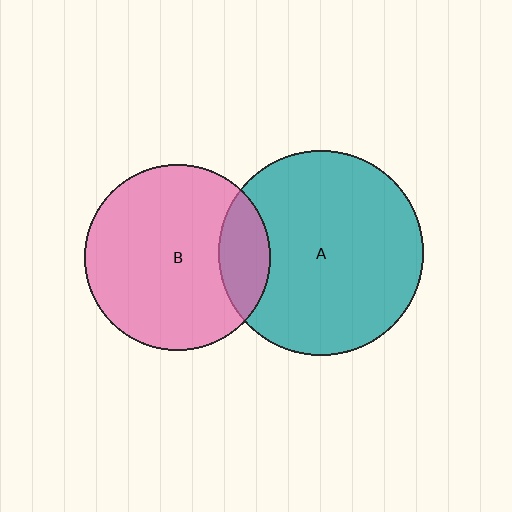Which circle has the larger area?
Circle A (teal).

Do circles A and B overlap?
Yes.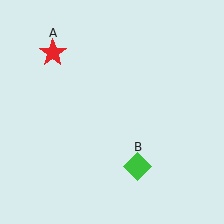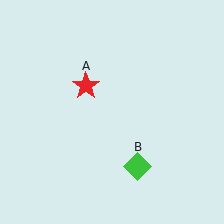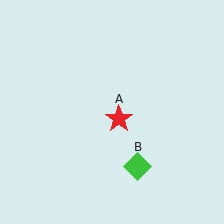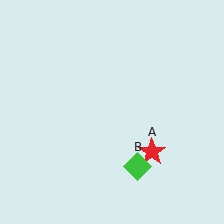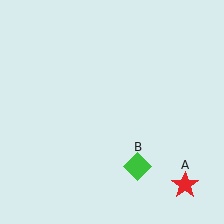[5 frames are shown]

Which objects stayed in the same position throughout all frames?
Green diamond (object B) remained stationary.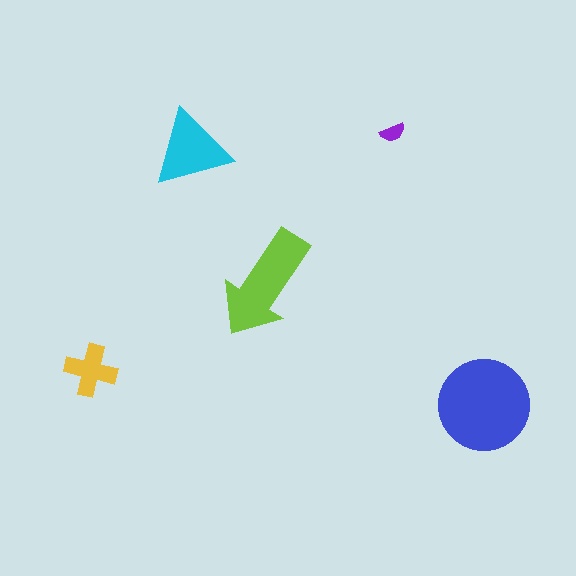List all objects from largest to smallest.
The blue circle, the lime arrow, the cyan triangle, the yellow cross, the purple semicircle.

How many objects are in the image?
There are 5 objects in the image.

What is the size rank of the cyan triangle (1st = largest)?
3rd.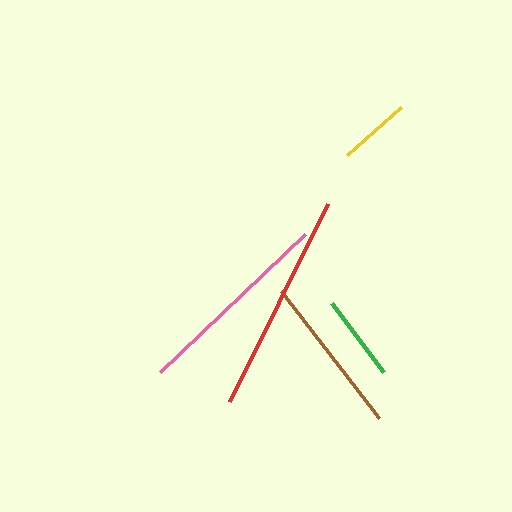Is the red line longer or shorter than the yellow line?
The red line is longer than the yellow line.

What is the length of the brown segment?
The brown segment is approximately 161 pixels long.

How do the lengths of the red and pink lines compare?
The red and pink lines are approximately the same length.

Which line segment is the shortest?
The yellow line is the shortest at approximately 72 pixels.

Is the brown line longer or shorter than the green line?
The brown line is longer than the green line.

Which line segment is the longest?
The red line is the longest at approximately 220 pixels.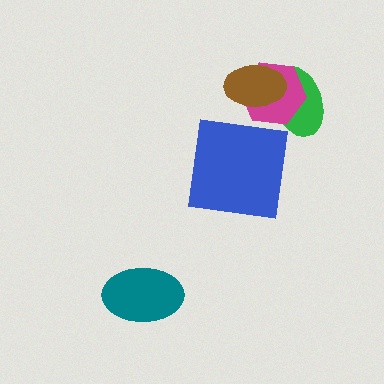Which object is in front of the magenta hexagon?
The brown ellipse is in front of the magenta hexagon.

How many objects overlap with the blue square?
0 objects overlap with the blue square.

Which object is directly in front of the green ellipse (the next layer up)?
The magenta hexagon is directly in front of the green ellipse.